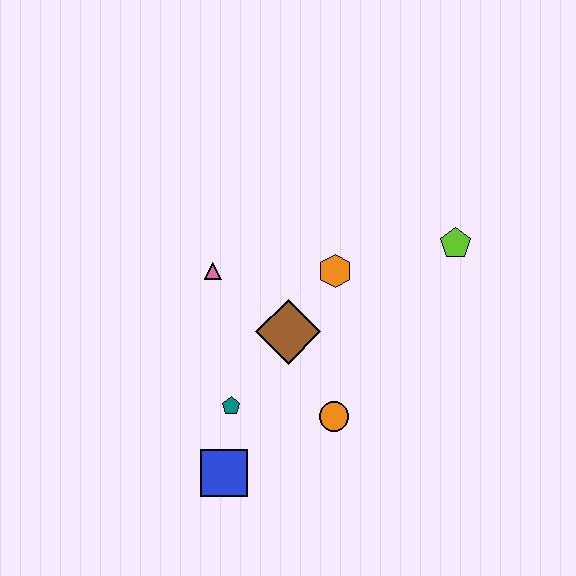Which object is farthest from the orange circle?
The lime pentagon is farthest from the orange circle.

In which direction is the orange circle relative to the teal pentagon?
The orange circle is to the right of the teal pentagon.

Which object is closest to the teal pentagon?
The blue square is closest to the teal pentagon.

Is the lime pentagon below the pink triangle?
No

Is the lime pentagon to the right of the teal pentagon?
Yes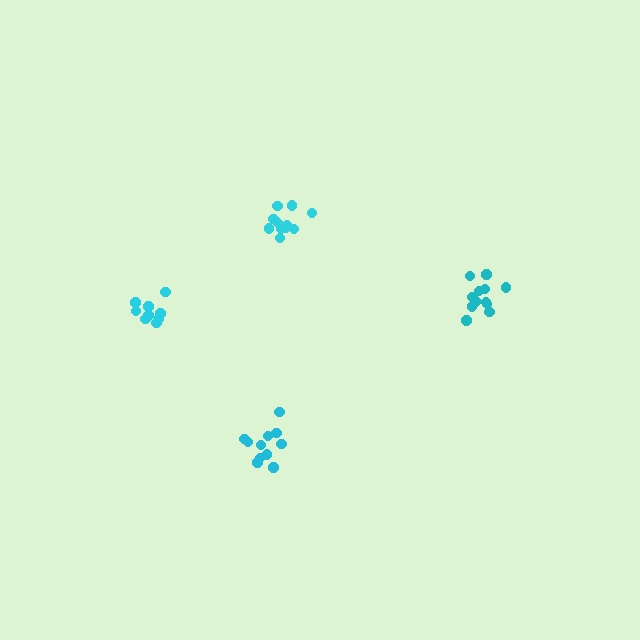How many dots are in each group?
Group 1: 11 dots, Group 2: 11 dots, Group 3: 12 dots, Group 4: 9 dots (43 total).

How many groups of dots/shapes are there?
There are 4 groups.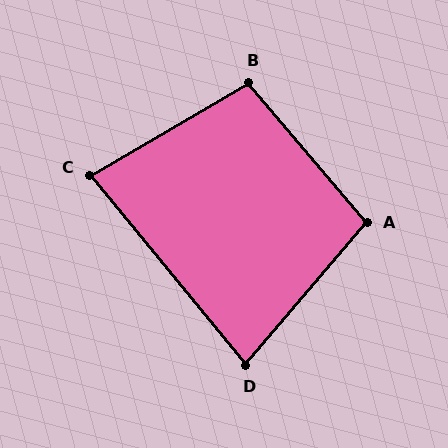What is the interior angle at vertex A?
Approximately 99 degrees (obtuse).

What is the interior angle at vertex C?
Approximately 81 degrees (acute).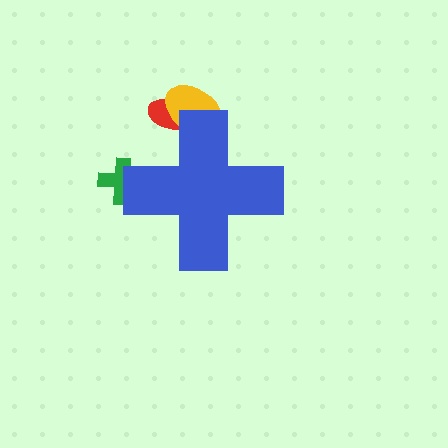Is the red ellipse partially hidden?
Yes, the red ellipse is partially hidden behind the blue cross.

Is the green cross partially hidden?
Yes, the green cross is partially hidden behind the blue cross.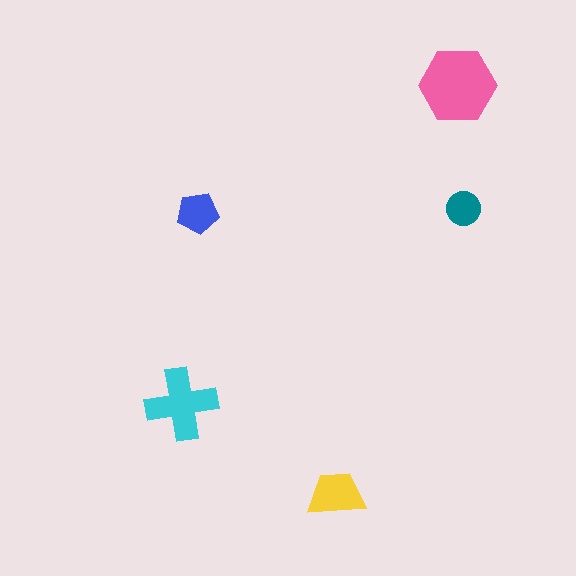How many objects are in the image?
There are 5 objects in the image.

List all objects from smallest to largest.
The teal circle, the blue pentagon, the yellow trapezoid, the cyan cross, the pink hexagon.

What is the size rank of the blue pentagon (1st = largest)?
4th.